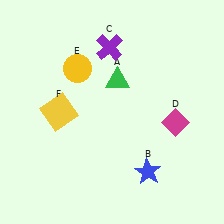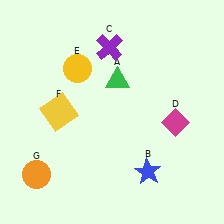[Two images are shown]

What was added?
An orange circle (G) was added in Image 2.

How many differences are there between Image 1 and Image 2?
There is 1 difference between the two images.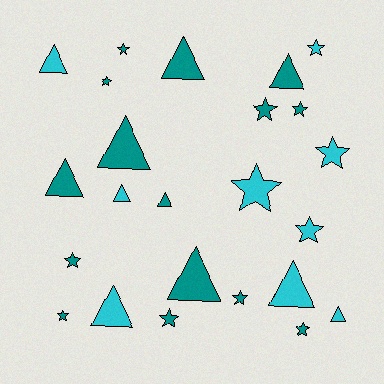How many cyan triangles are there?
There are 5 cyan triangles.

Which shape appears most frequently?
Star, with 13 objects.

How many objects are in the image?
There are 24 objects.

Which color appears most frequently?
Teal, with 15 objects.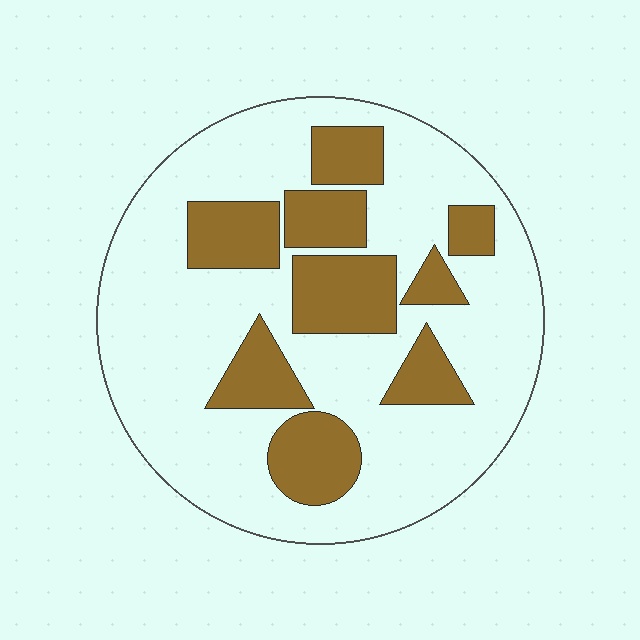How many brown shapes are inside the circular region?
9.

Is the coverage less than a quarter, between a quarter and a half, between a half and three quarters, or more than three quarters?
Between a quarter and a half.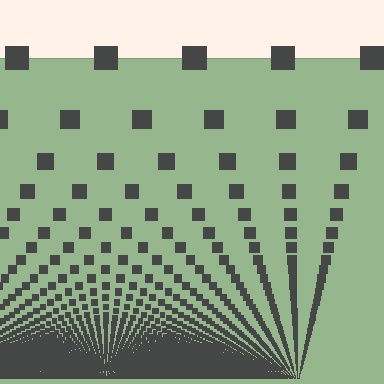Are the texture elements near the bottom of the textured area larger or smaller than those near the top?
Smaller. The gradient is inverted — elements near the bottom are smaller and denser.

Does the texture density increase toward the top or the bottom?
Density increases toward the bottom.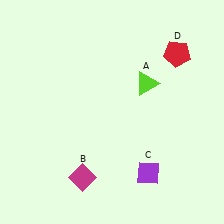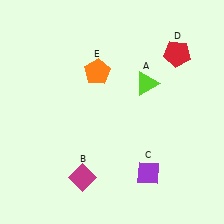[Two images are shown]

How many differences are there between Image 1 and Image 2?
There is 1 difference between the two images.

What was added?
An orange pentagon (E) was added in Image 2.